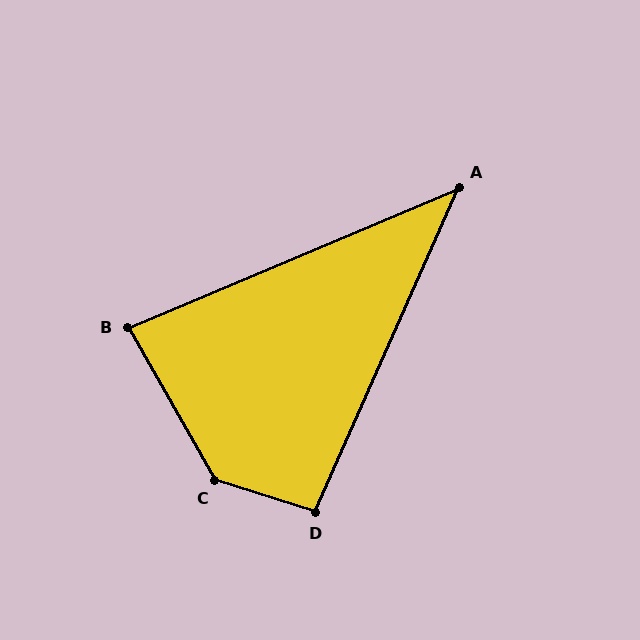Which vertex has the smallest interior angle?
A, at approximately 43 degrees.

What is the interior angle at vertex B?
Approximately 83 degrees (acute).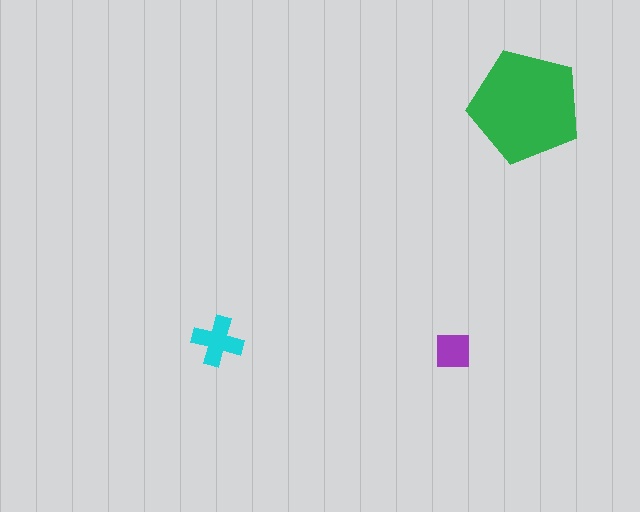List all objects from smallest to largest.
The purple square, the cyan cross, the green pentagon.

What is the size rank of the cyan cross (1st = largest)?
2nd.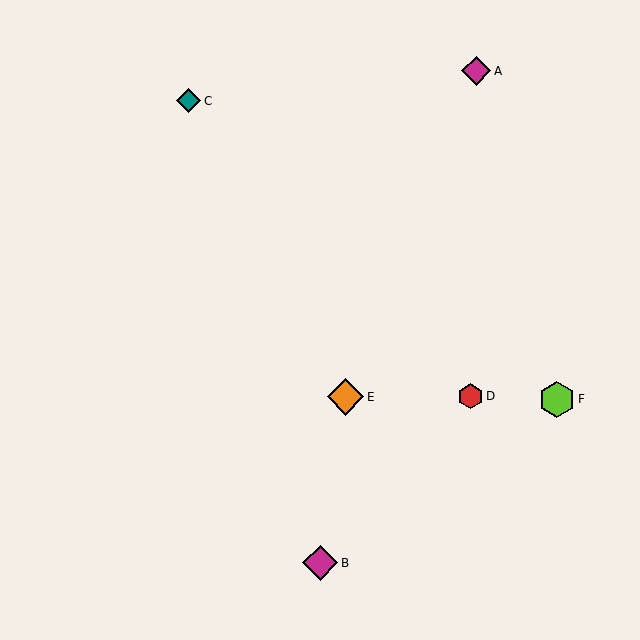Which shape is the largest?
The orange diamond (labeled E) is the largest.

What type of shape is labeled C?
Shape C is a teal diamond.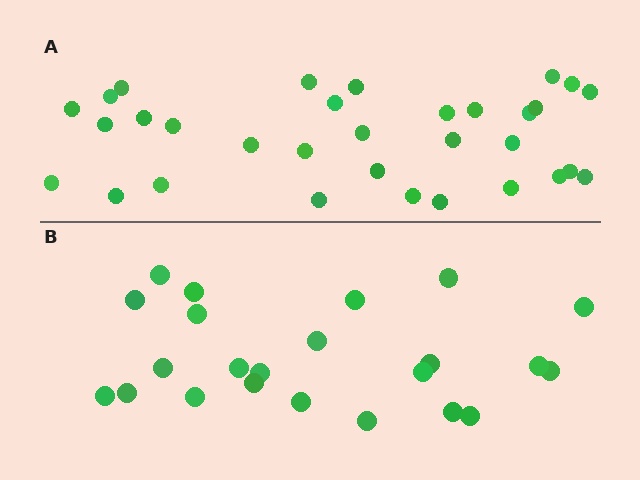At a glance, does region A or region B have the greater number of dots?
Region A (the top region) has more dots.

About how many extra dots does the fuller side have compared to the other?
Region A has roughly 8 or so more dots than region B.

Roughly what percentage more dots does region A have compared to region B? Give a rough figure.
About 40% more.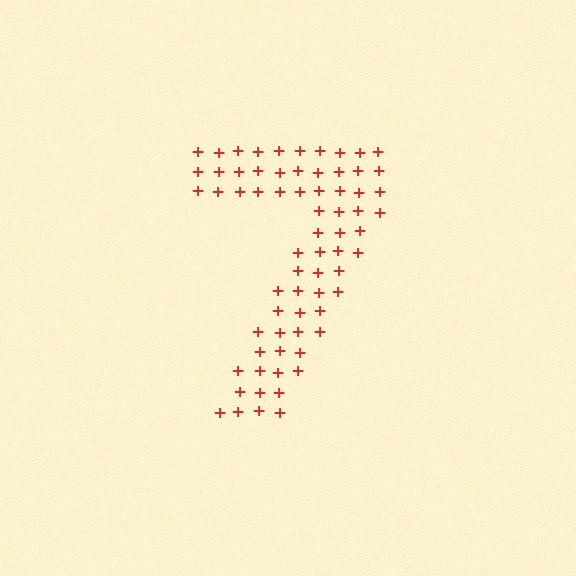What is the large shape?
The large shape is the digit 7.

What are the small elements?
The small elements are plus signs.